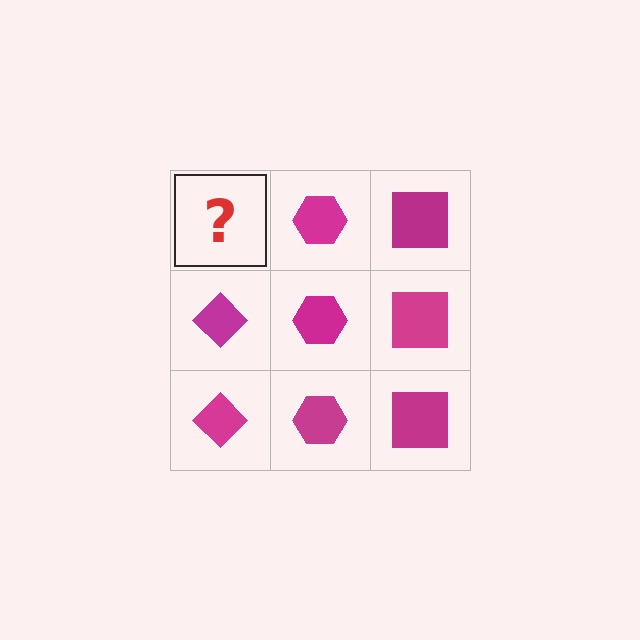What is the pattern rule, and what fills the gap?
The rule is that each column has a consistent shape. The gap should be filled with a magenta diamond.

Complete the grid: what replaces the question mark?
The question mark should be replaced with a magenta diamond.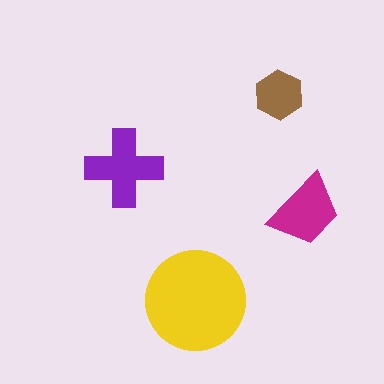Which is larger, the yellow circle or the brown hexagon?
The yellow circle.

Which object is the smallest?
The brown hexagon.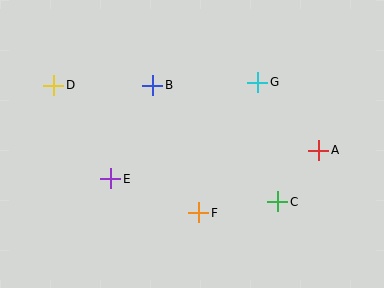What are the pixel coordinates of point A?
Point A is at (319, 150).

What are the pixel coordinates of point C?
Point C is at (278, 202).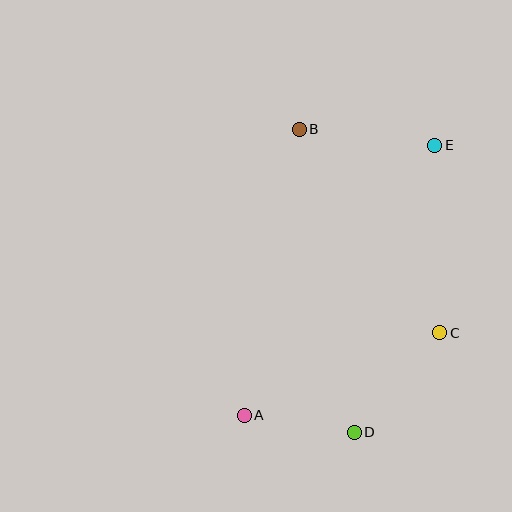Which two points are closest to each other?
Points A and D are closest to each other.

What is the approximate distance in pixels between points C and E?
The distance between C and E is approximately 187 pixels.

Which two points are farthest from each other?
Points A and E are farthest from each other.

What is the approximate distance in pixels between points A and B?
The distance between A and B is approximately 291 pixels.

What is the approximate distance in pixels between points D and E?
The distance between D and E is approximately 298 pixels.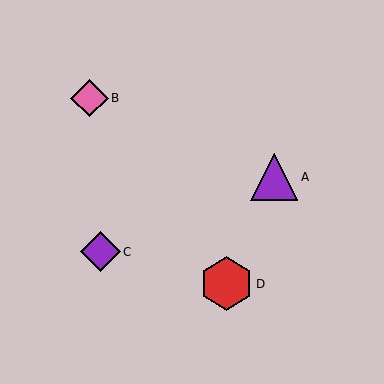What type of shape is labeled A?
Shape A is a purple triangle.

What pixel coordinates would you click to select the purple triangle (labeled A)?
Click at (274, 177) to select the purple triangle A.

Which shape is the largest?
The red hexagon (labeled D) is the largest.